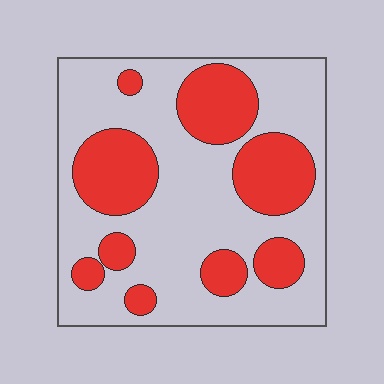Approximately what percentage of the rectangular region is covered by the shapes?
Approximately 35%.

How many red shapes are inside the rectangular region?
9.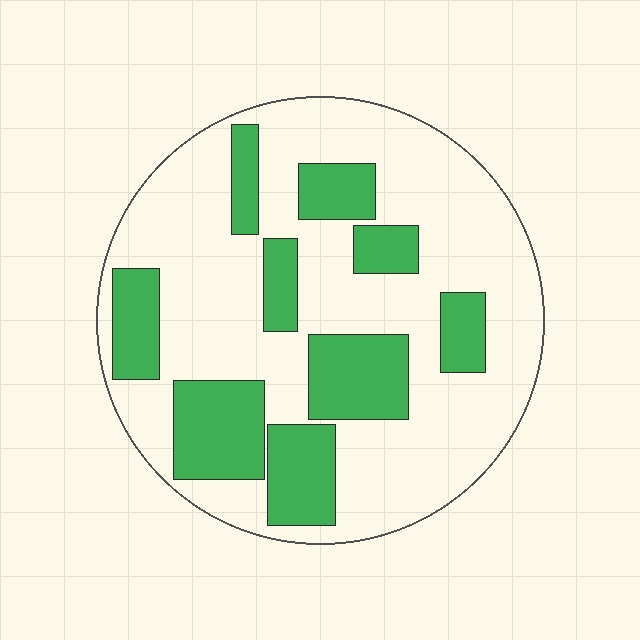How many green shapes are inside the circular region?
9.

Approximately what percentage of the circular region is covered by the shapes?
Approximately 30%.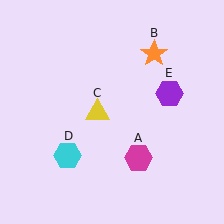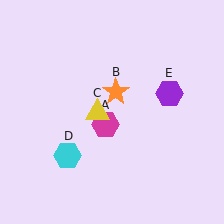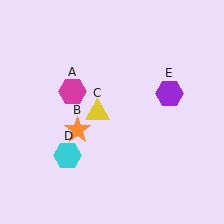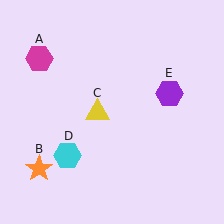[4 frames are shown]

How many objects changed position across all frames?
2 objects changed position: magenta hexagon (object A), orange star (object B).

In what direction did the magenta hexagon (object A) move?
The magenta hexagon (object A) moved up and to the left.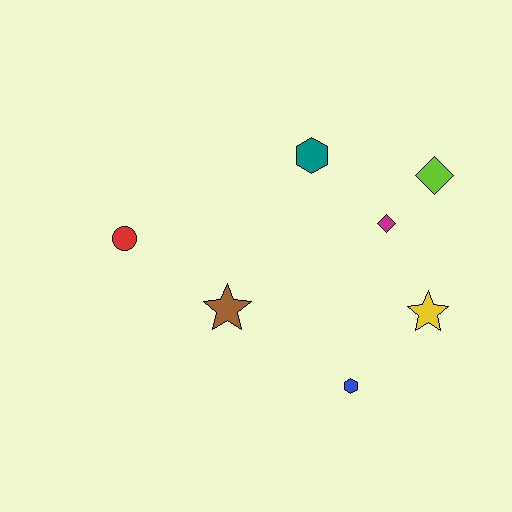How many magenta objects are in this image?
There is 1 magenta object.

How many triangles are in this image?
There are no triangles.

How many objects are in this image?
There are 7 objects.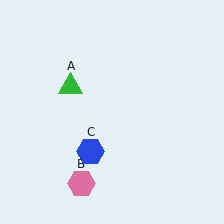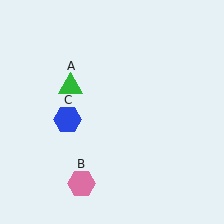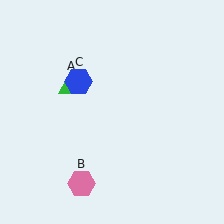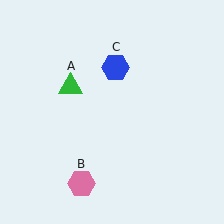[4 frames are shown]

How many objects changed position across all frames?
1 object changed position: blue hexagon (object C).